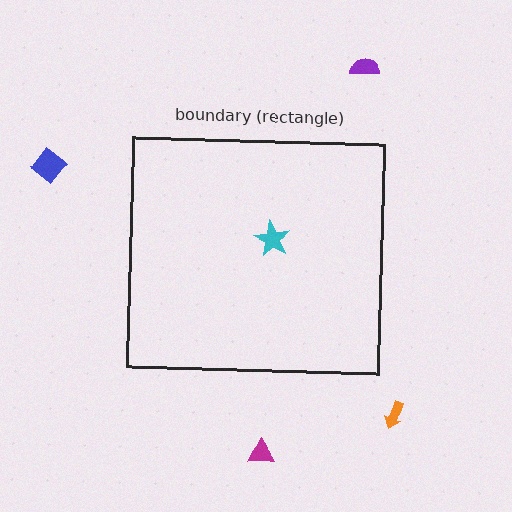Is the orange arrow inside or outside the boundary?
Outside.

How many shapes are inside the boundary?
1 inside, 4 outside.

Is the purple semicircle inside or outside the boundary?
Outside.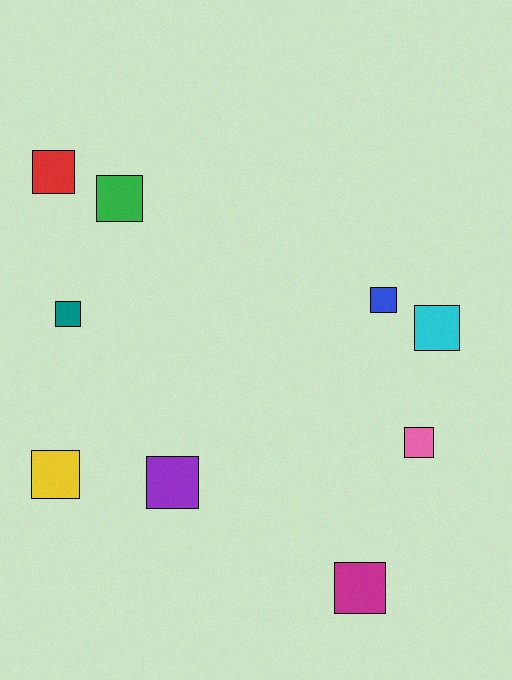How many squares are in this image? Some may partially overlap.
There are 9 squares.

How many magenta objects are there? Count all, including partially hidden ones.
There is 1 magenta object.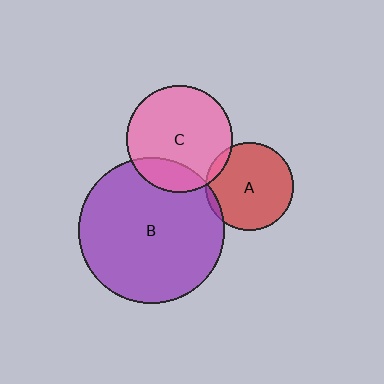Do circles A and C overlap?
Yes.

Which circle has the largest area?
Circle B (purple).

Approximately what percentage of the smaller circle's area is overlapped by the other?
Approximately 5%.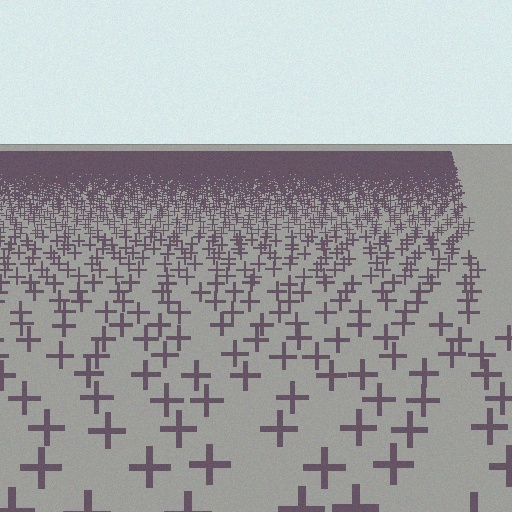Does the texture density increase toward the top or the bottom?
Density increases toward the top.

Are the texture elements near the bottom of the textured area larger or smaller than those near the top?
Larger. Near the bottom, elements are closer to the viewer and appear at a bigger on-screen size.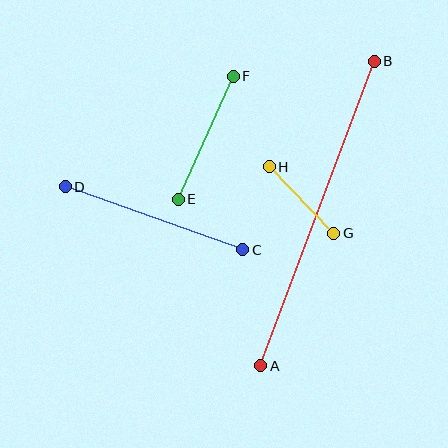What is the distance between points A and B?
The distance is approximately 325 pixels.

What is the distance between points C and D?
The distance is approximately 189 pixels.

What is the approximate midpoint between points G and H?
The midpoint is at approximately (302, 200) pixels.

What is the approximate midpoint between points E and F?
The midpoint is at approximately (206, 138) pixels.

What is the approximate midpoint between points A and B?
The midpoint is at approximately (318, 213) pixels.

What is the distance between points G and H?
The distance is approximately 93 pixels.